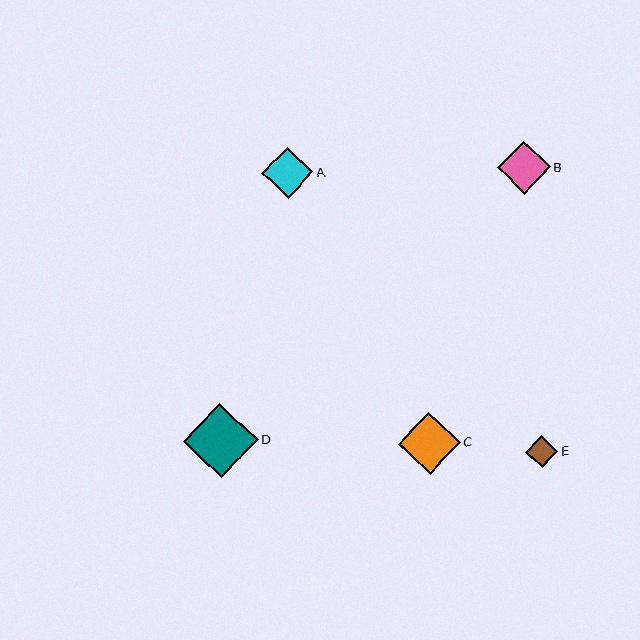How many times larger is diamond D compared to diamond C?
Diamond D is approximately 1.2 times the size of diamond C.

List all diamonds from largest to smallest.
From largest to smallest: D, C, B, A, E.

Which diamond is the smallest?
Diamond E is the smallest with a size of approximately 32 pixels.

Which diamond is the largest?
Diamond D is the largest with a size of approximately 75 pixels.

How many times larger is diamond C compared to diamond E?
Diamond C is approximately 1.9 times the size of diamond E.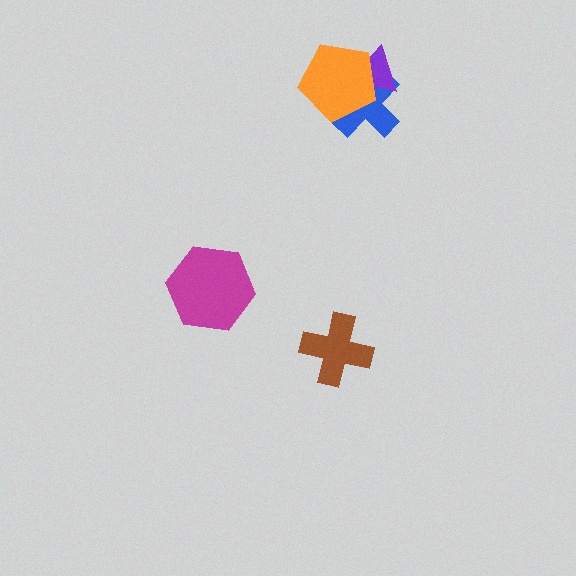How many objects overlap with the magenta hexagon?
0 objects overlap with the magenta hexagon.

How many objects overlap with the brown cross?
0 objects overlap with the brown cross.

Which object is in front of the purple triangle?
The orange pentagon is in front of the purple triangle.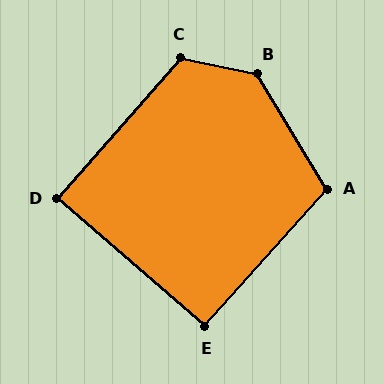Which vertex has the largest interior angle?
B, at approximately 133 degrees.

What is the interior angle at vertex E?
Approximately 91 degrees (approximately right).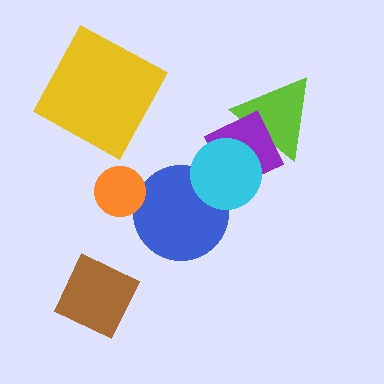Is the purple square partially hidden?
Yes, it is partially covered by another shape.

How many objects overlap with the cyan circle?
2 objects overlap with the cyan circle.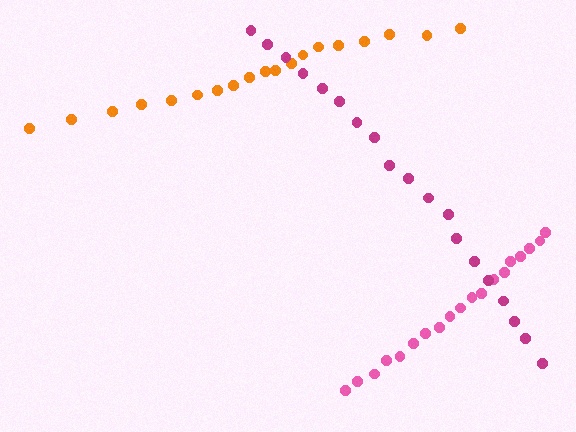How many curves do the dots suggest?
There are 3 distinct paths.